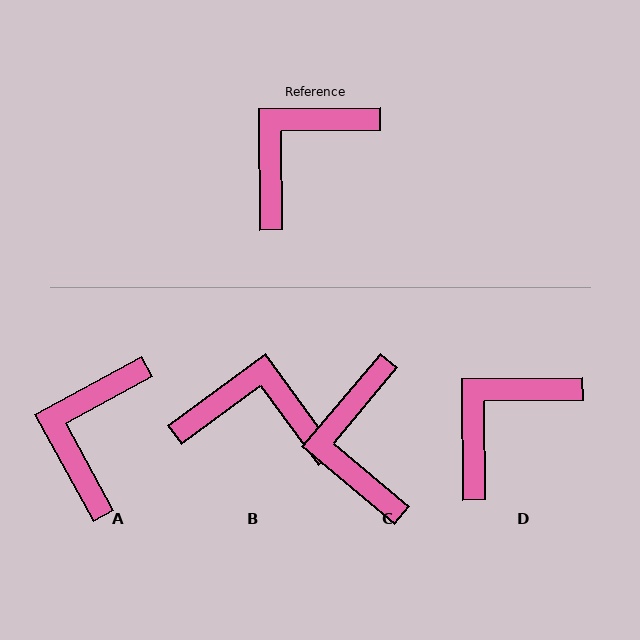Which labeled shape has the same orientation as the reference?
D.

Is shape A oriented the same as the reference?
No, it is off by about 28 degrees.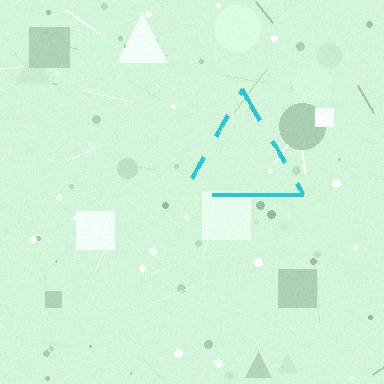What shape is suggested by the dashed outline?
The dashed outline suggests a triangle.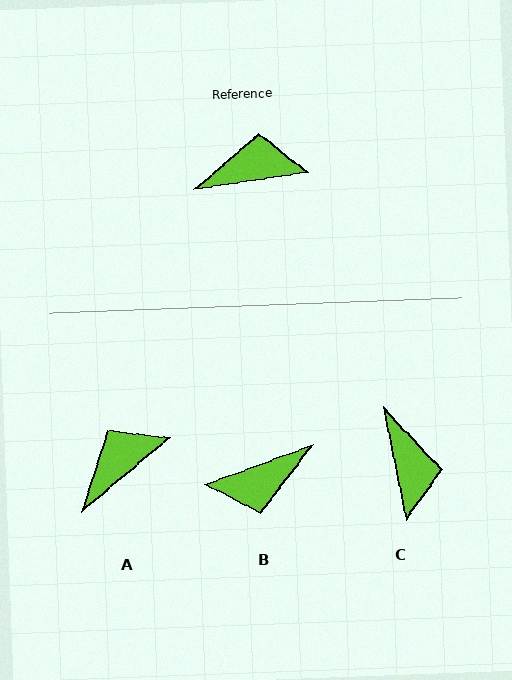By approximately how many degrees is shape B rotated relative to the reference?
Approximately 168 degrees clockwise.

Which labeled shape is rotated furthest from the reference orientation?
B, about 168 degrees away.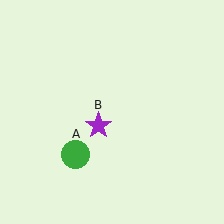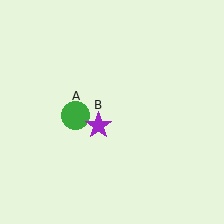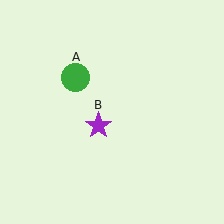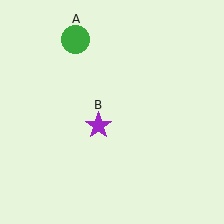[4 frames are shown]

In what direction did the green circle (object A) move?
The green circle (object A) moved up.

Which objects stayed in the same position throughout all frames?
Purple star (object B) remained stationary.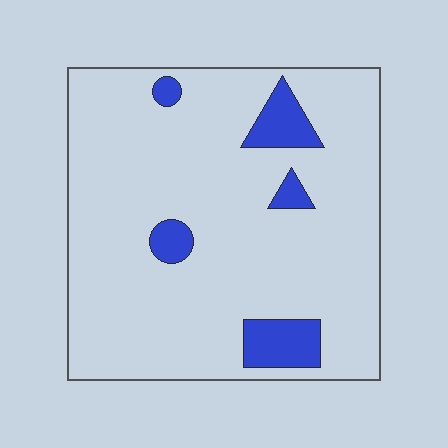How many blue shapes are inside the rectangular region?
5.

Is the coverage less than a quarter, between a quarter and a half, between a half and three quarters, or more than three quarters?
Less than a quarter.